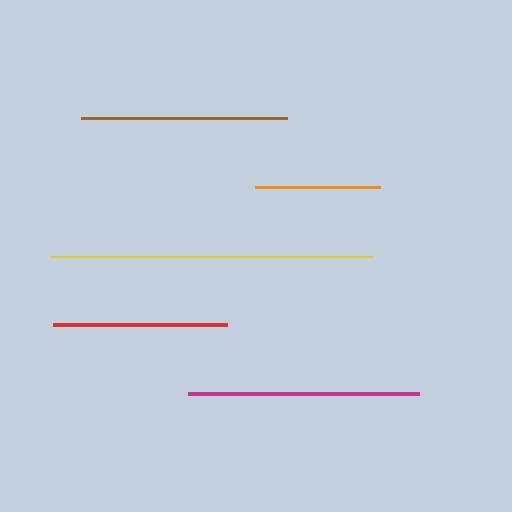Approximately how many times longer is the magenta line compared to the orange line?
The magenta line is approximately 1.9 times the length of the orange line.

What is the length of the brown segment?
The brown segment is approximately 206 pixels long.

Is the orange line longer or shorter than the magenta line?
The magenta line is longer than the orange line.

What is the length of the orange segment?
The orange segment is approximately 124 pixels long.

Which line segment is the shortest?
The orange line is the shortest at approximately 124 pixels.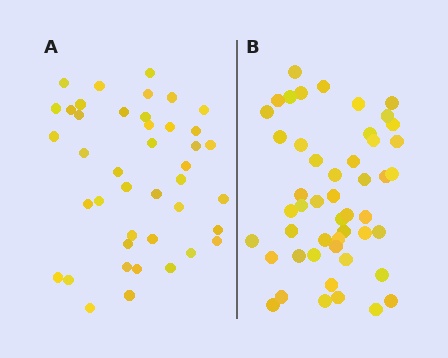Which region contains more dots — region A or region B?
Region B (the right region) has more dots.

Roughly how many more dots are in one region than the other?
Region B has roughly 8 or so more dots than region A.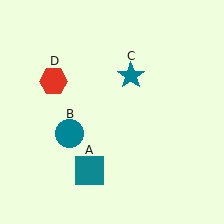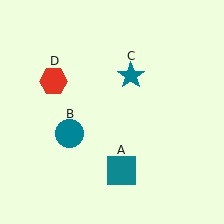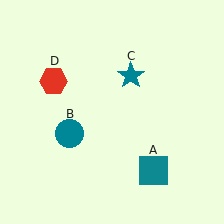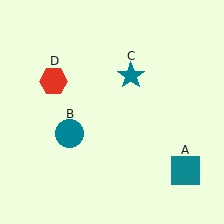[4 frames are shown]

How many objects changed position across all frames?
1 object changed position: teal square (object A).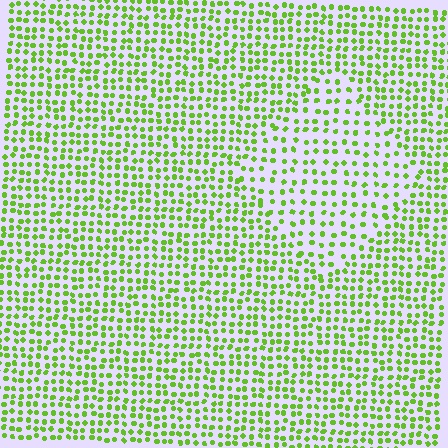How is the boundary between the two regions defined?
The boundary is defined by a change in element density (approximately 1.6x ratio). All elements are the same color, size, and shape.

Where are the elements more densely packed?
The elements are more densely packed outside the diamond boundary.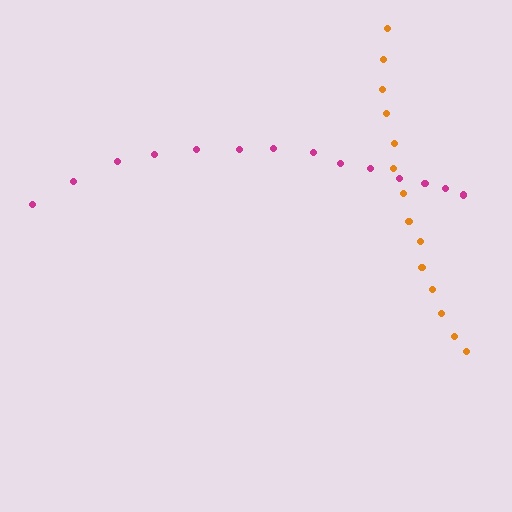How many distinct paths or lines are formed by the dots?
There are 2 distinct paths.